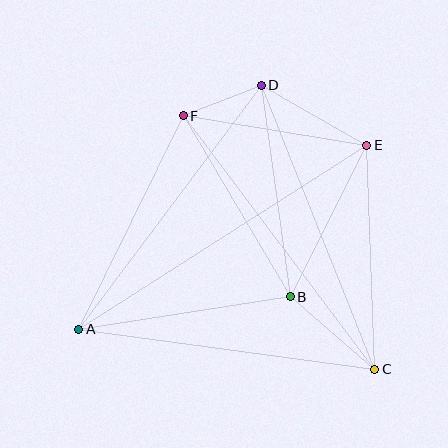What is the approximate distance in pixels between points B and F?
The distance between B and F is approximately 210 pixels.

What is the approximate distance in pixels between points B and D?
The distance between B and D is approximately 214 pixels.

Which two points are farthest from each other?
Points A and E are farthest from each other.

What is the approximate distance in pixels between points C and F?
The distance between C and F is approximately 318 pixels.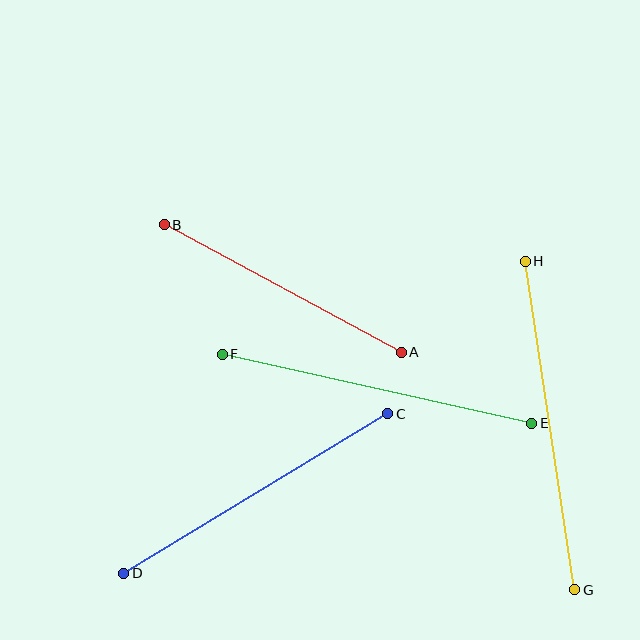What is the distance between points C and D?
The distance is approximately 309 pixels.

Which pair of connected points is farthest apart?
Points G and H are farthest apart.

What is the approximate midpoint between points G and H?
The midpoint is at approximately (550, 426) pixels.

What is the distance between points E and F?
The distance is approximately 317 pixels.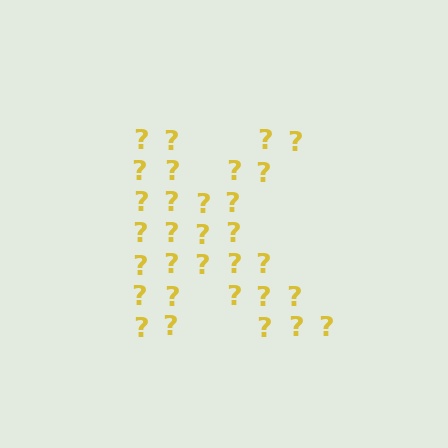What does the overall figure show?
The overall figure shows the letter K.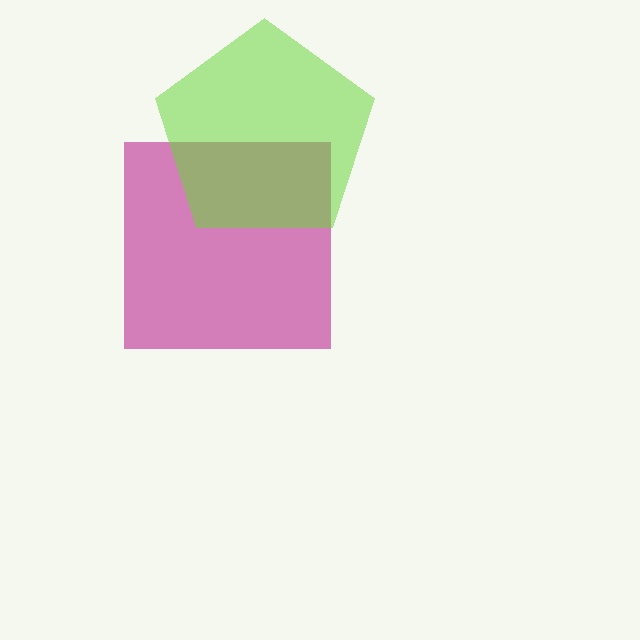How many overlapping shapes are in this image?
There are 2 overlapping shapes in the image.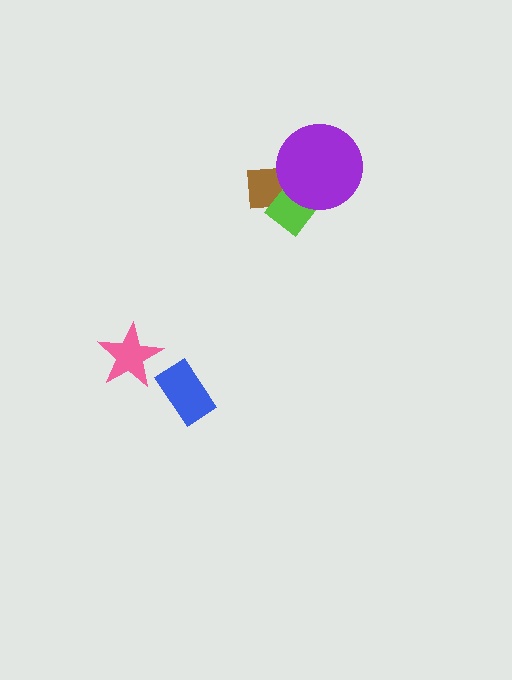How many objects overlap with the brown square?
2 objects overlap with the brown square.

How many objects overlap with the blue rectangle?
0 objects overlap with the blue rectangle.